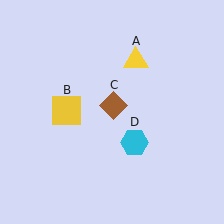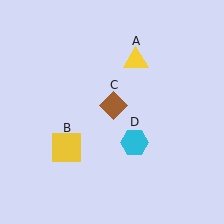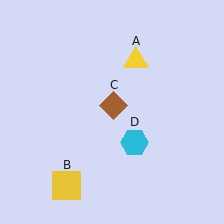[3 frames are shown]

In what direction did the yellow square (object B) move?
The yellow square (object B) moved down.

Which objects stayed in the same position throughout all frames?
Yellow triangle (object A) and brown diamond (object C) and cyan hexagon (object D) remained stationary.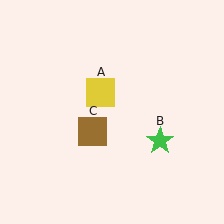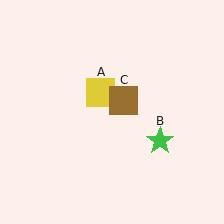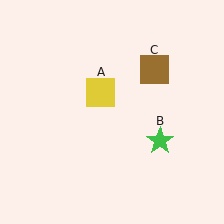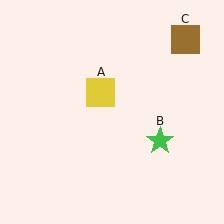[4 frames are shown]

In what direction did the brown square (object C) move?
The brown square (object C) moved up and to the right.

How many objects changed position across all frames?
1 object changed position: brown square (object C).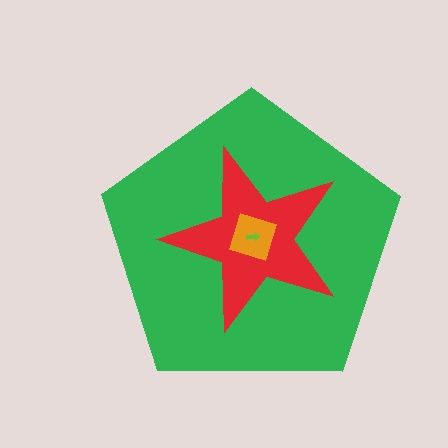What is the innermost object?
The lime arrow.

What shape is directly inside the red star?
The orange diamond.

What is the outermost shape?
The green pentagon.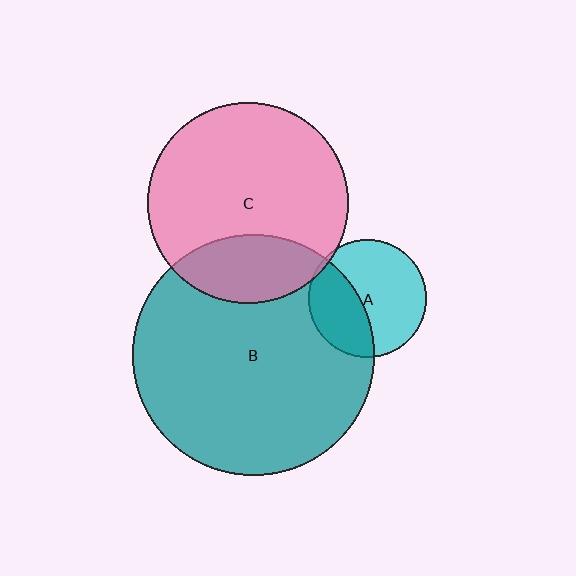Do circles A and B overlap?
Yes.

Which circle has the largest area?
Circle B (teal).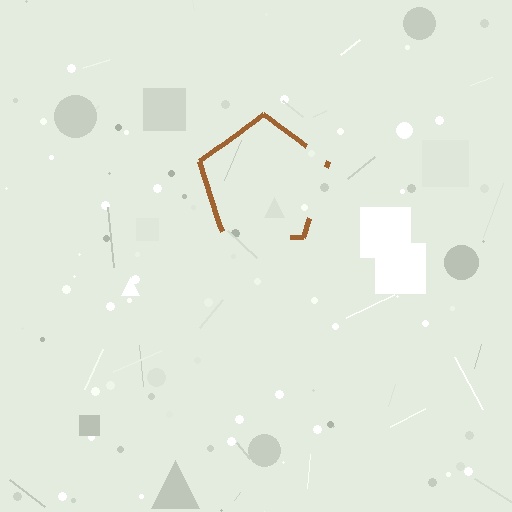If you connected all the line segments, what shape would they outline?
They would outline a pentagon.